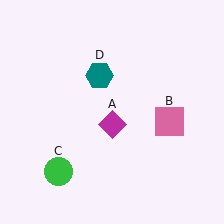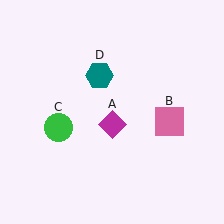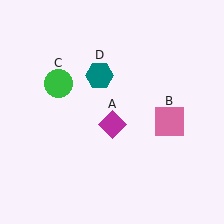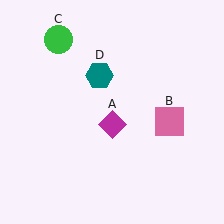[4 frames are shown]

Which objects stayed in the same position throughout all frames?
Magenta diamond (object A) and pink square (object B) and teal hexagon (object D) remained stationary.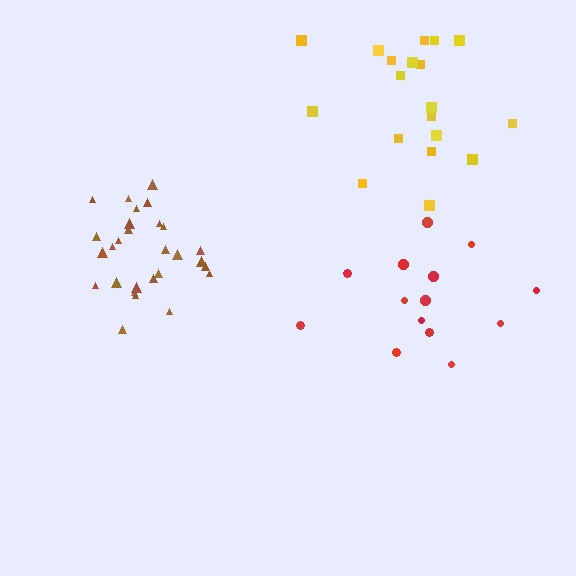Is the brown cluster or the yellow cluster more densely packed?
Brown.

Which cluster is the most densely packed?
Brown.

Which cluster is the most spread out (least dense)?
Red.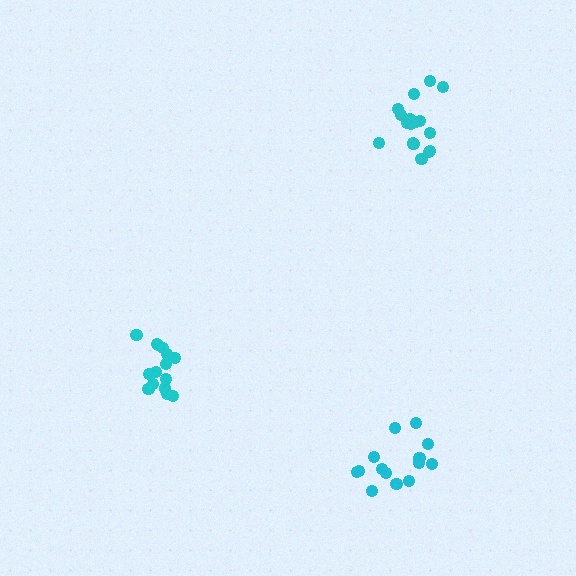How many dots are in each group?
Group 1: 17 dots, Group 2: 14 dots, Group 3: 15 dots (46 total).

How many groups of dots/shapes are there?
There are 3 groups.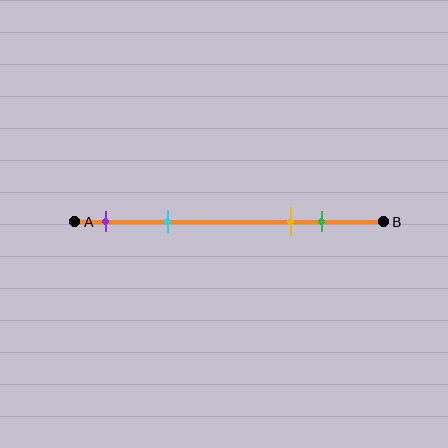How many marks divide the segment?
There are 4 marks dividing the segment.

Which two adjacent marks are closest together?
The yellow and green marks are the closest adjacent pair.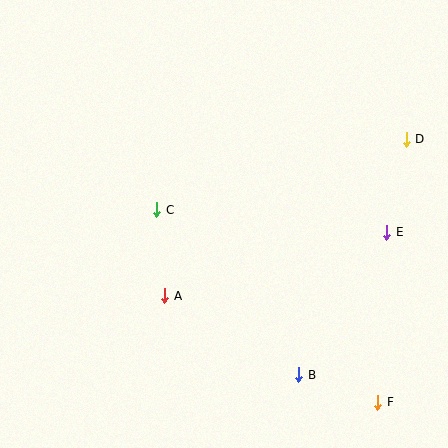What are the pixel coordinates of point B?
Point B is at (299, 375).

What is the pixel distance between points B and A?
The distance between B and A is 155 pixels.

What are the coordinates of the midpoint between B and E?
The midpoint between B and E is at (343, 303).